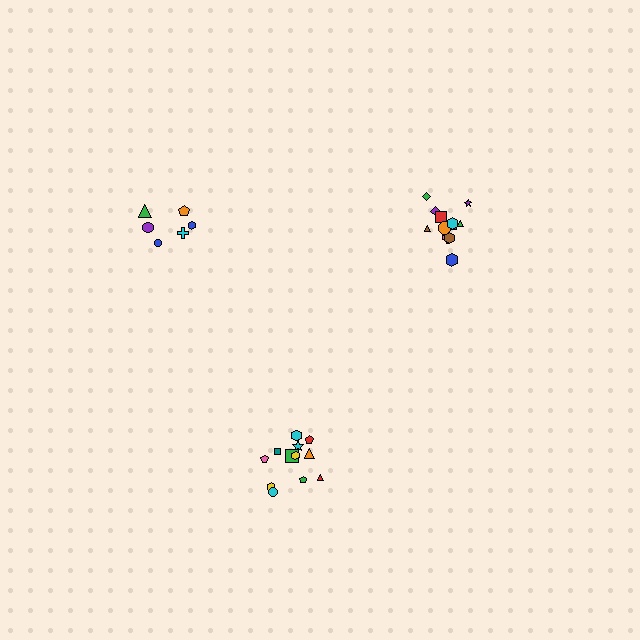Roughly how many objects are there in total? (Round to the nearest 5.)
Roughly 30 objects in total.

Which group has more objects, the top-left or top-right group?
The top-right group.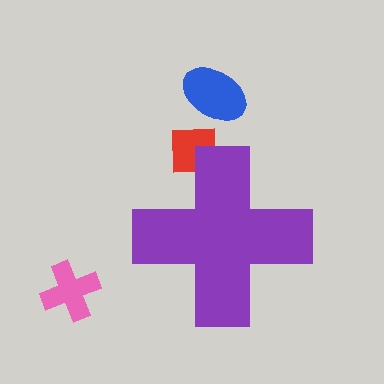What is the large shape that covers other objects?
A purple cross.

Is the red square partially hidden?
Yes, the red square is partially hidden behind the purple cross.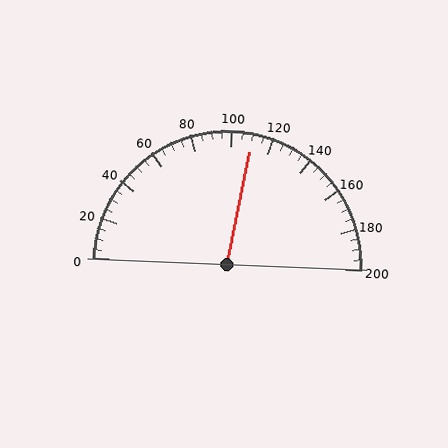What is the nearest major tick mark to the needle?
The nearest major tick mark is 120.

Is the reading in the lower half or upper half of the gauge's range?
The reading is in the upper half of the range (0 to 200).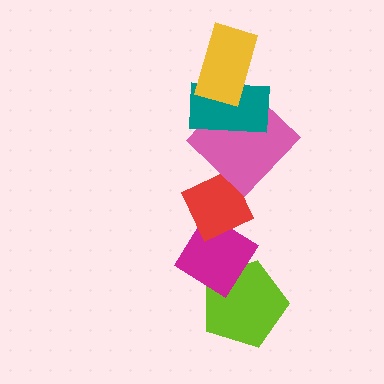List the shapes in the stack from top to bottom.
From top to bottom: the yellow rectangle, the teal rectangle, the pink diamond, the red diamond, the magenta diamond, the lime pentagon.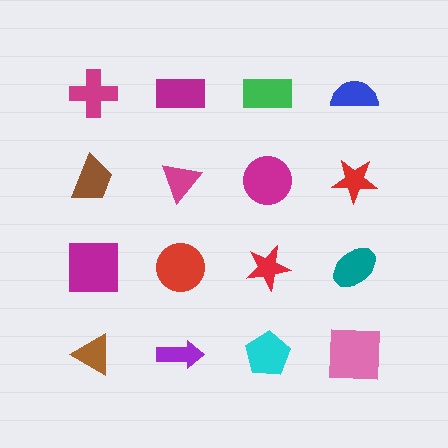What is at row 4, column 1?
A brown triangle.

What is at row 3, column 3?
A red star.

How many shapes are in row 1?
4 shapes.